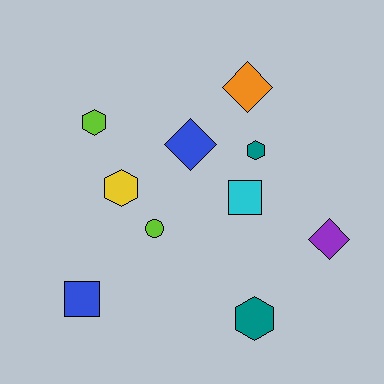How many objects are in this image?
There are 10 objects.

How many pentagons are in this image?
There are no pentagons.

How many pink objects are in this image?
There are no pink objects.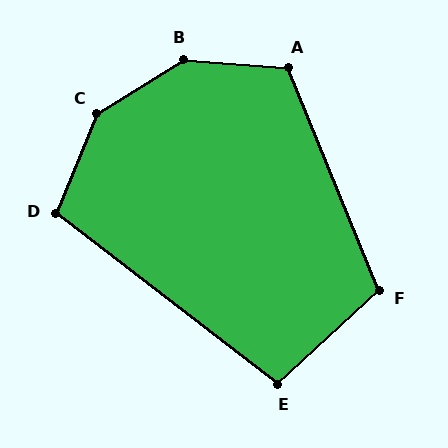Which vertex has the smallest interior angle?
E, at approximately 100 degrees.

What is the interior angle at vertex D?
Approximately 105 degrees (obtuse).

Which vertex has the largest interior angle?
B, at approximately 144 degrees.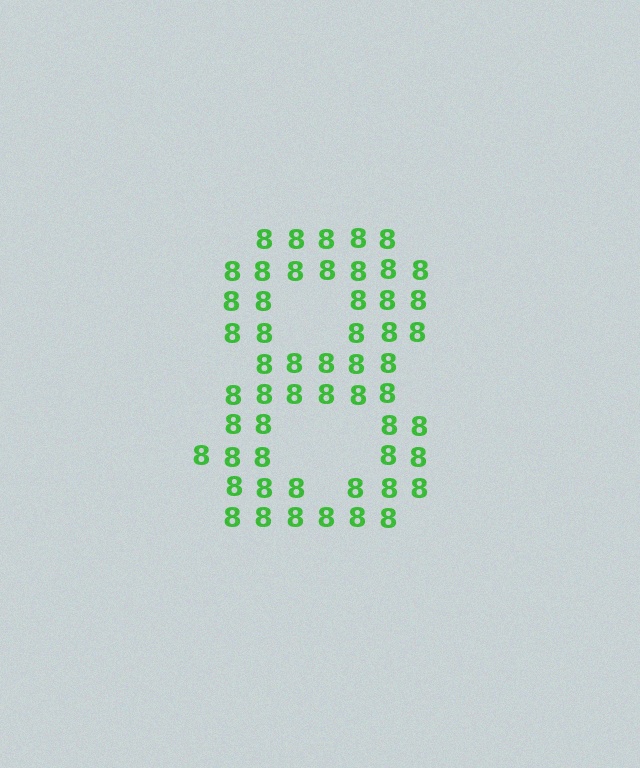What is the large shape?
The large shape is the digit 8.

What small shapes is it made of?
It is made of small digit 8's.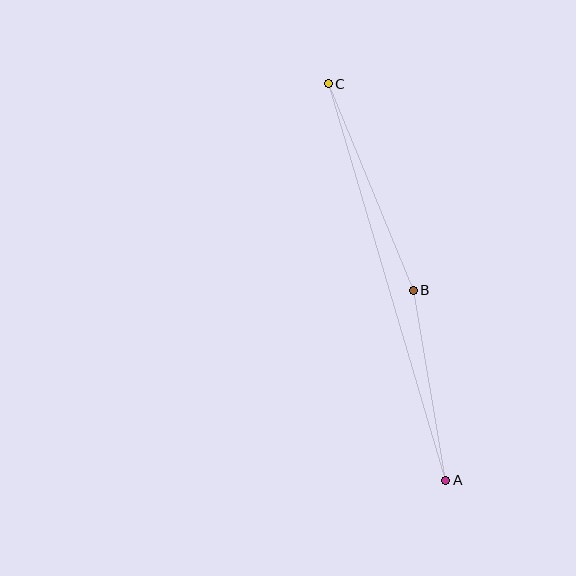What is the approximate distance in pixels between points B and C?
The distance between B and C is approximately 223 pixels.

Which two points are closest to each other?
Points A and B are closest to each other.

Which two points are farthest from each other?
Points A and C are farthest from each other.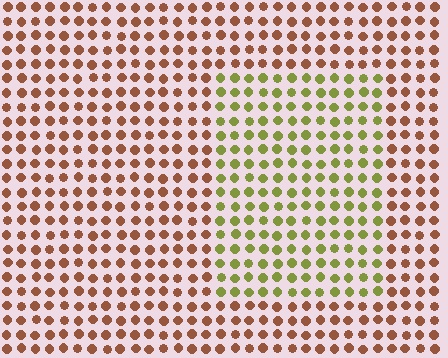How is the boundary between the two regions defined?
The boundary is defined purely by a slight shift in hue (about 59 degrees). Spacing, size, and orientation are identical on both sides.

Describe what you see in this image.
The image is filled with small brown elements in a uniform arrangement. A rectangle-shaped region is visible where the elements are tinted to a slightly different hue, forming a subtle color boundary.